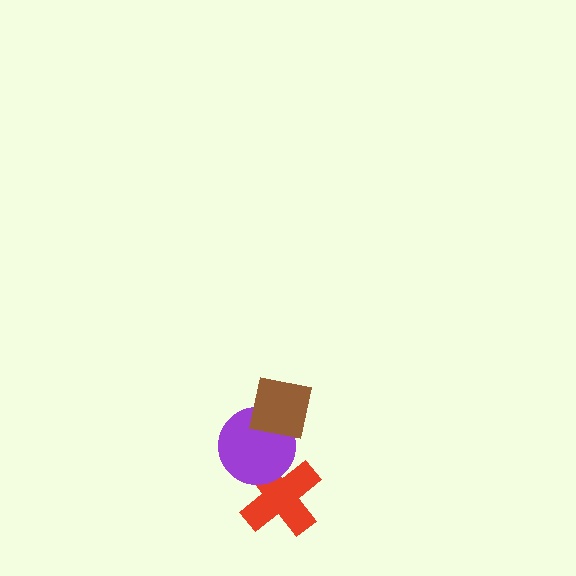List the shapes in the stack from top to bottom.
From top to bottom: the brown square, the purple circle, the red cross.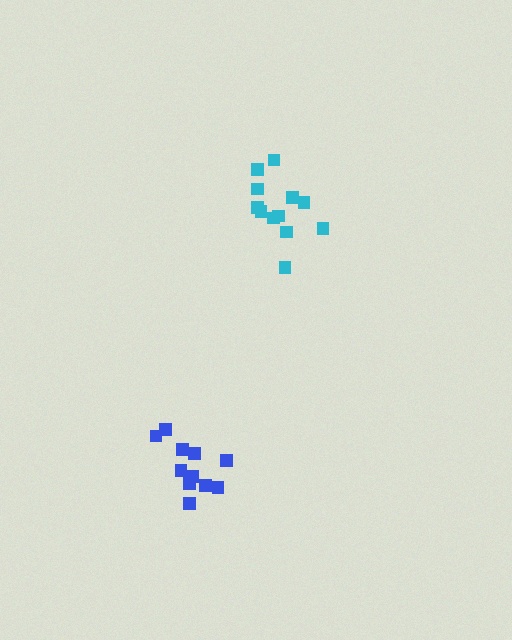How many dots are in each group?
Group 1: 12 dots, Group 2: 11 dots (23 total).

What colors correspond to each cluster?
The clusters are colored: cyan, blue.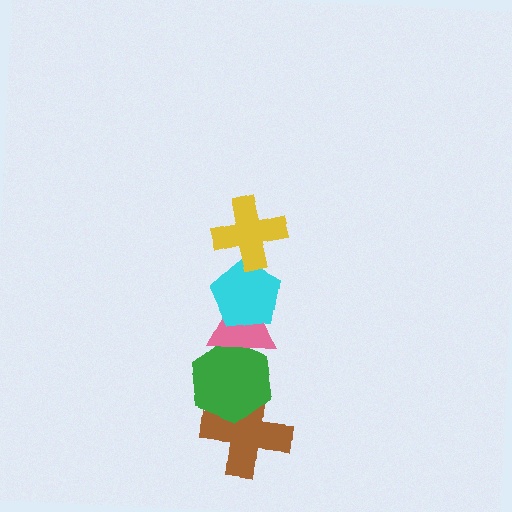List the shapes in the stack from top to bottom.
From top to bottom: the yellow cross, the cyan pentagon, the pink triangle, the green hexagon, the brown cross.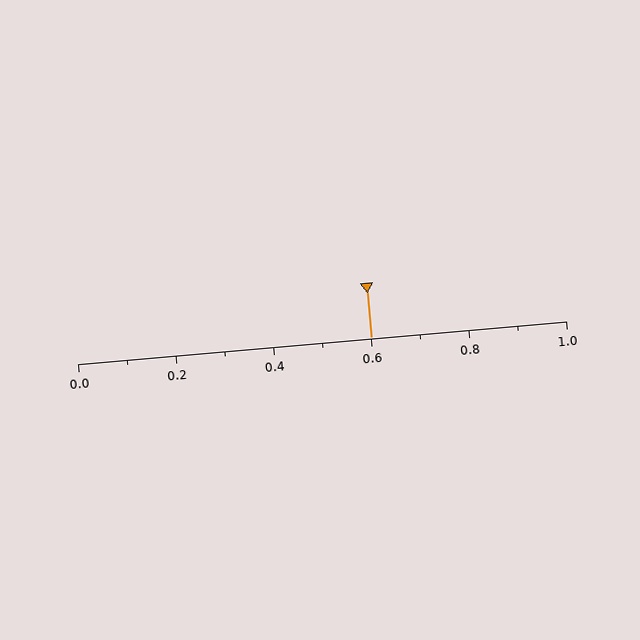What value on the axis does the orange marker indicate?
The marker indicates approximately 0.6.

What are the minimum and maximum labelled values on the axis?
The axis runs from 0.0 to 1.0.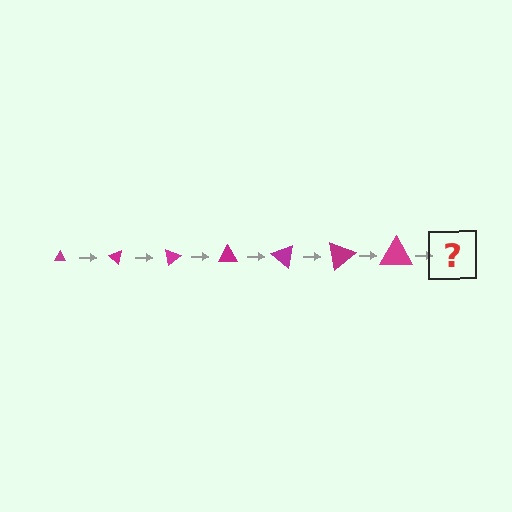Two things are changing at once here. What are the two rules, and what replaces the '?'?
The two rules are that the triangle grows larger each step and it rotates 40 degrees each step. The '?' should be a triangle, larger than the previous one and rotated 280 degrees from the start.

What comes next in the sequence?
The next element should be a triangle, larger than the previous one and rotated 280 degrees from the start.